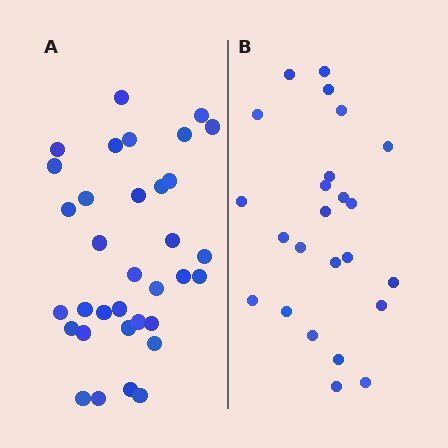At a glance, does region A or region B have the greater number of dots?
Region A (the left region) has more dots.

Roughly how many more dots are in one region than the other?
Region A has roughly 10 or so more dots than region B.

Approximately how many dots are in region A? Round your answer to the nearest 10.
About 30 dots. (The exact count is 34, which rounds to 30.)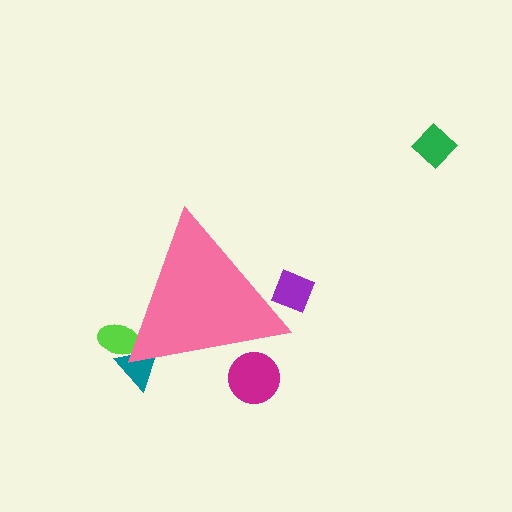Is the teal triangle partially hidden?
Yes, the teal triangle is partially hidden behind the pink triangle.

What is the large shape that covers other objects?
A pink triangle.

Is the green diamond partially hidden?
No, the green diamond is fully visible.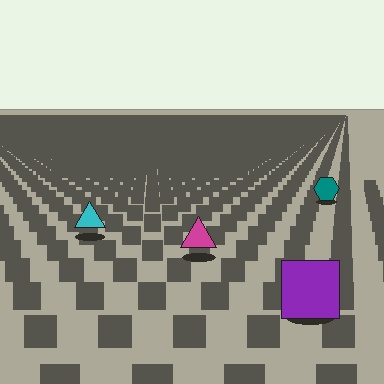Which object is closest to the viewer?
The purple square is closest. The texture marks near it are larger and more spread out.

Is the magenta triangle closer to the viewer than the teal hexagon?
Yes. The magenta triangle is closer — you can tell from the texture gradient: the ground texture is coarser near it.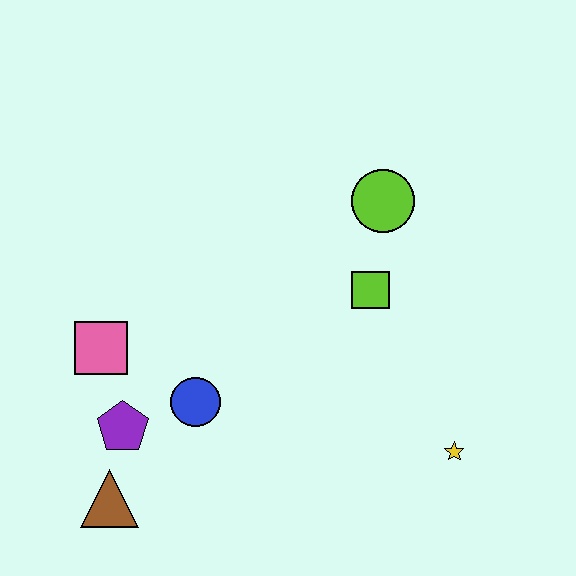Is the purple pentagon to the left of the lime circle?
Yes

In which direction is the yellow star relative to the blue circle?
The yellow star is to the right of the blue circle.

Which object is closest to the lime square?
The lime circle is closest to the lime square.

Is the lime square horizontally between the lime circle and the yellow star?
No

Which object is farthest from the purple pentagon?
The lime circle is farthest from the purple pentagon.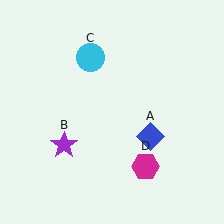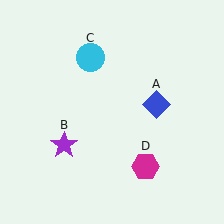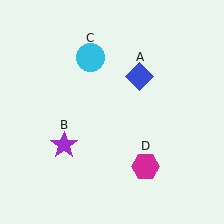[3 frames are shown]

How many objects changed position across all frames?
1 object changed position: blue diamond (object A).